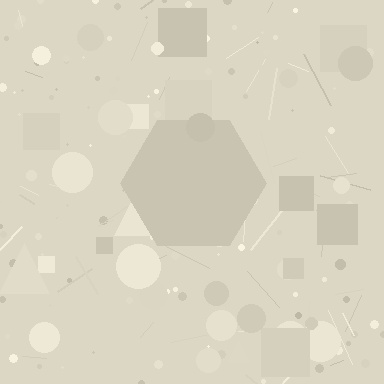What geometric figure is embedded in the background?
A hexagon is embedded in the background.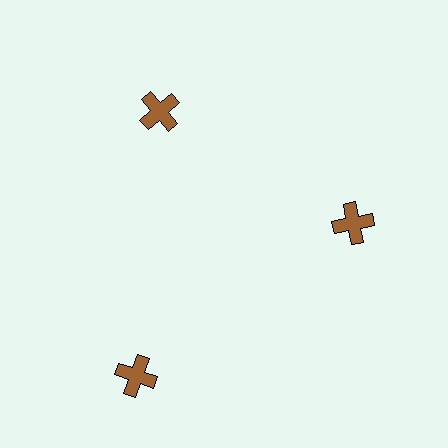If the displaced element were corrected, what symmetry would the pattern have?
It would have 3-fold rotational symmetry — the pattern would map onto itself every 120 degrees.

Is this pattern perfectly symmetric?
No. The 3 brown crosses are arranged in a ring, but one element near the 7 o'clock position is pushed outward from the center, breaking the 3-fold rotational symmetry.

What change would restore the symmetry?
The symmetry would be restored by moving it inward, back onto the ring so that all 3 crosses sit at equal angles and equal distance from the center.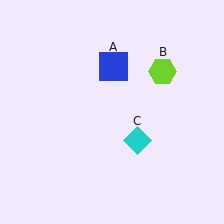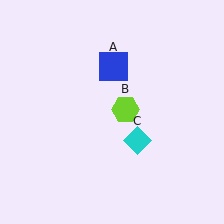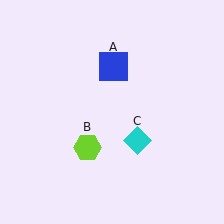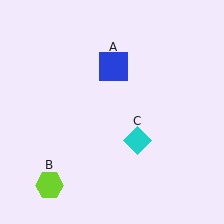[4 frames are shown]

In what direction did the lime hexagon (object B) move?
The lime hexagon (object B) moved down and to the left.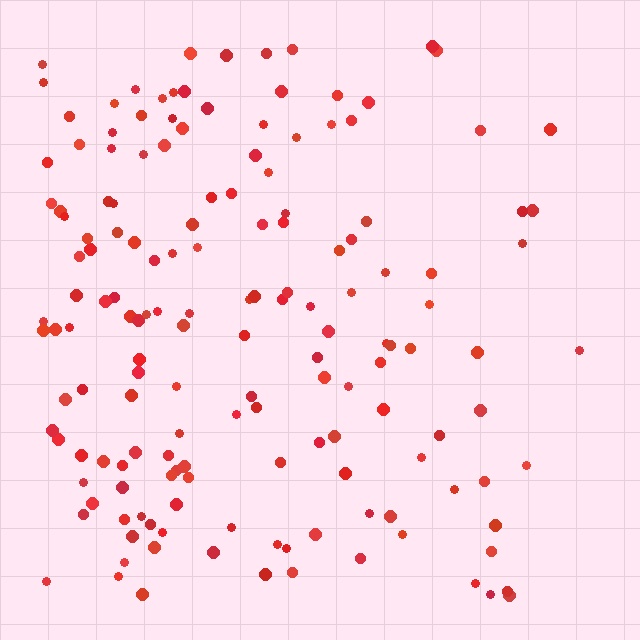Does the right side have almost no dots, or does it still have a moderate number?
Still a moderate number, just noticeably fewer than the left.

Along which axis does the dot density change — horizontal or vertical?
Horizontal.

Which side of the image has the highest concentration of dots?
The left.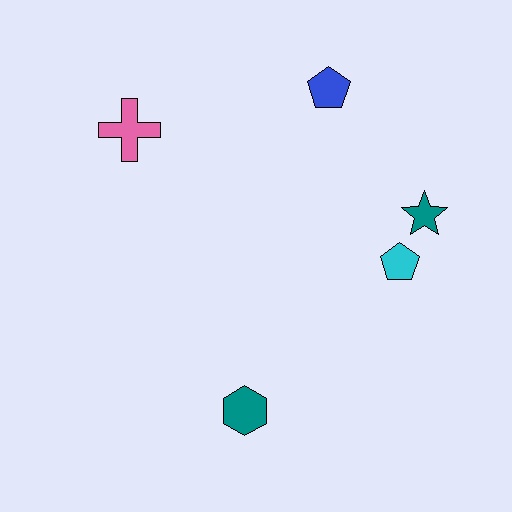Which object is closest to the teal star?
The cyan pentagon is closest to the teal star.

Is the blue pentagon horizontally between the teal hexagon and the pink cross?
No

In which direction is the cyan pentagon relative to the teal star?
The cyan pentagon is below the teal star.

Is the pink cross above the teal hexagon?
Yes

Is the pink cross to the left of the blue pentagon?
Yes